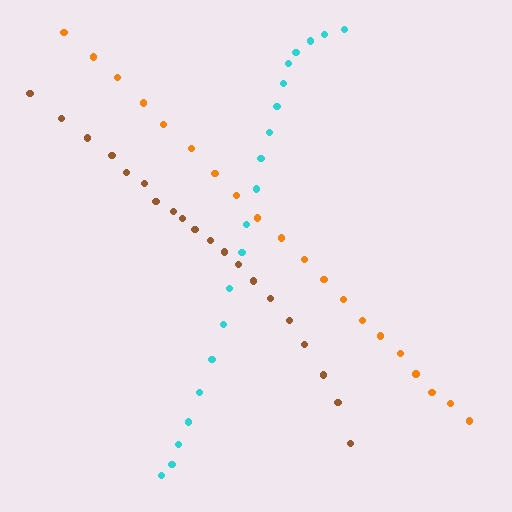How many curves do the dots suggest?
There are 3 distinct paths.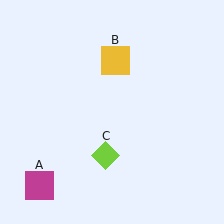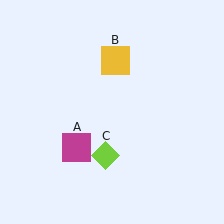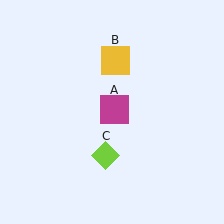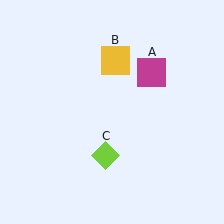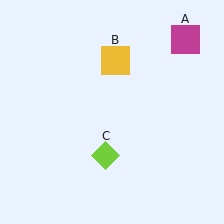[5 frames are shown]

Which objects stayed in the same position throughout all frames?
Yellow square (object B) and lime diamond (object C) remained stationary.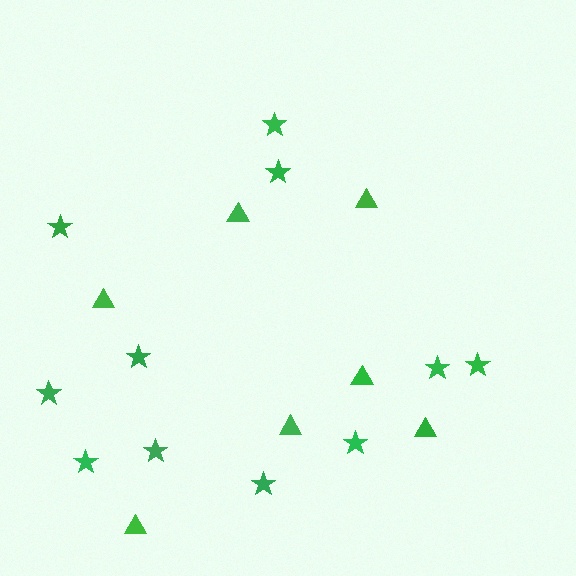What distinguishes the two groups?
There are 2 groups: one group of triangles (7) and one group of stars (11).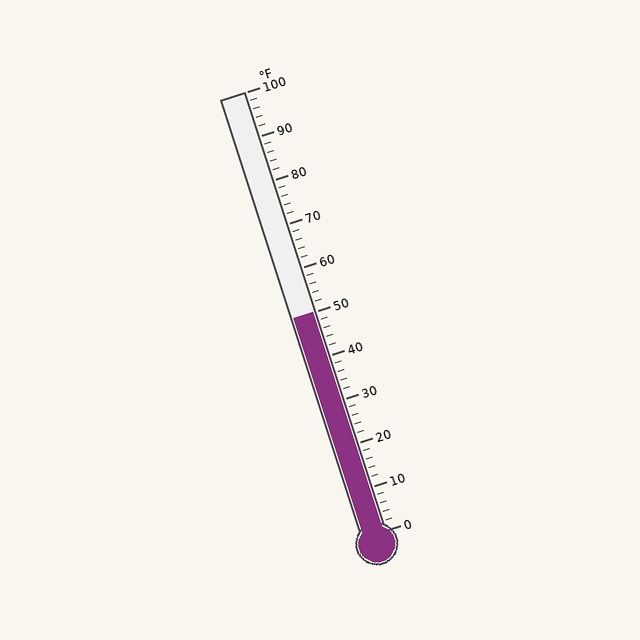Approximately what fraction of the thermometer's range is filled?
The thermometer is filled to approximately 50% of its range.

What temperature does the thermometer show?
The thermometer shows approximately 50°F.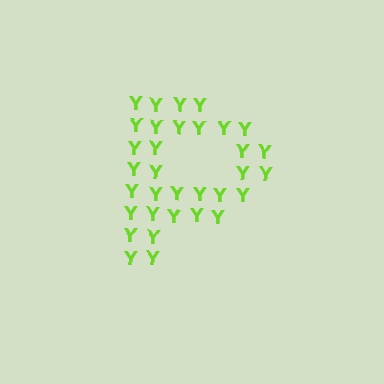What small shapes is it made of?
It is made of small letter Y's.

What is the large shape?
The large shape is the letter P.